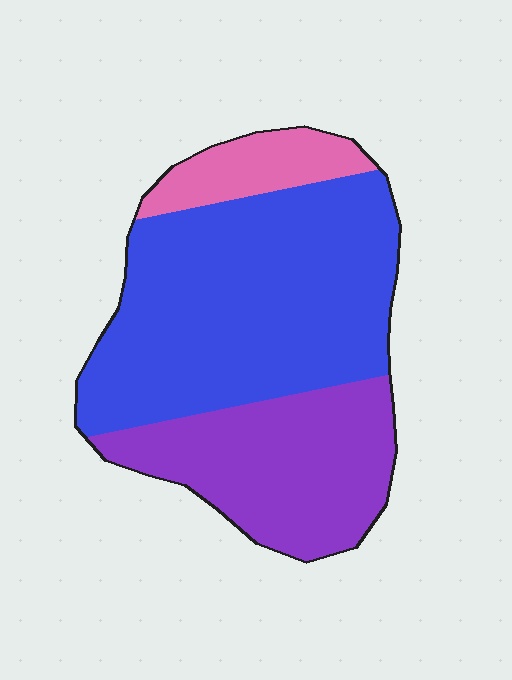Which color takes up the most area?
Blue, at roughly 55%.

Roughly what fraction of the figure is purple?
Purple covers roughly 30% of the figure.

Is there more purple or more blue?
Blue.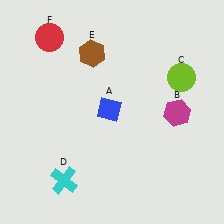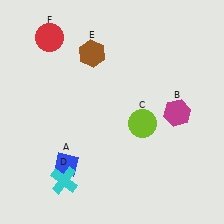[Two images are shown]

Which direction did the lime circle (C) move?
The lime circle (C) moved down.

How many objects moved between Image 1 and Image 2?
2 objects moved between the two images.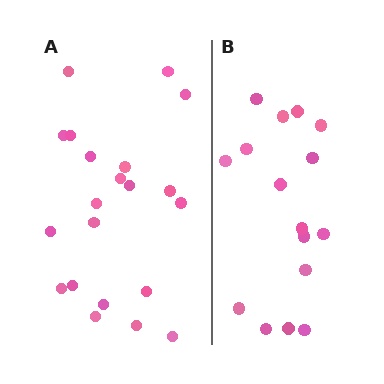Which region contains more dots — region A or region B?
Region A (the left region) has more dots.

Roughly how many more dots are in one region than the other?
Region A has about 5 more dots than region B.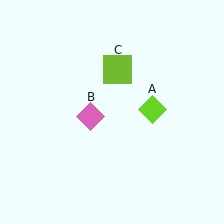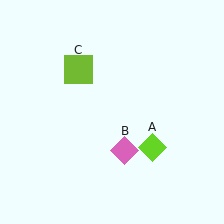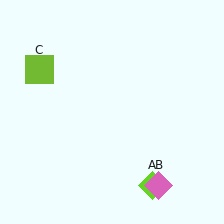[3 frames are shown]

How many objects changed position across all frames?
3 objects changed position: lime diamond (object A), pink diamond (object B), lime square (object C).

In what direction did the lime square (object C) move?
The lime square (object C) moved left.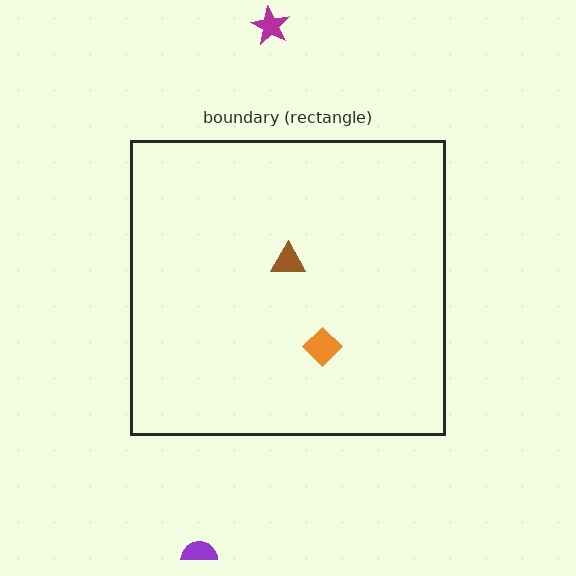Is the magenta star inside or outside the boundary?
Outside.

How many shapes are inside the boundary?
2 inside, 2 outside.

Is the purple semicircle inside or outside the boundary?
Outside.